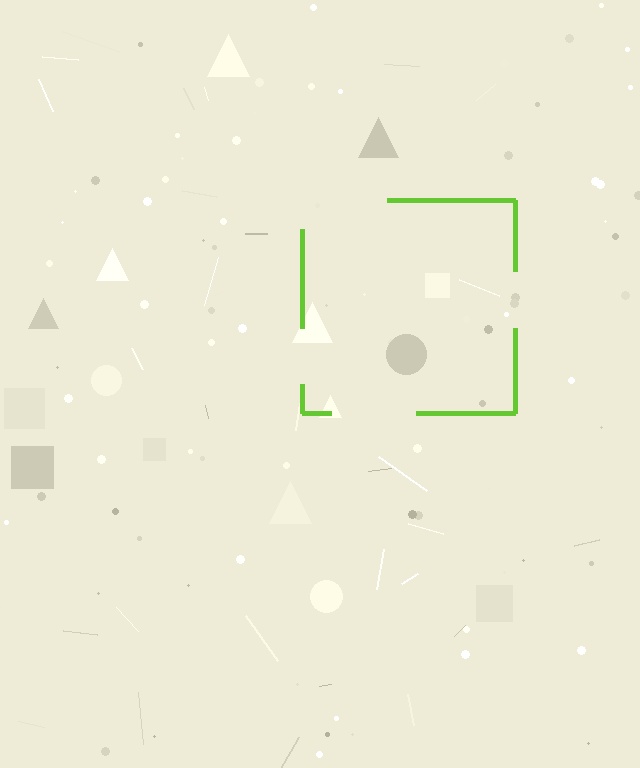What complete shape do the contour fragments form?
The contour fragments form a square.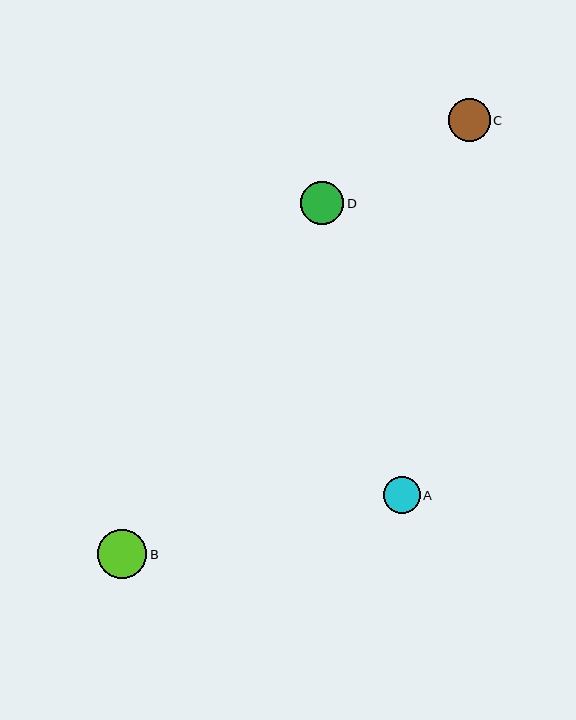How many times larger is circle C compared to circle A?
Circle C is approximately 1.2 times the size of circle A.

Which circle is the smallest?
Circle A is the smallest with a size of approximately 37 pixels.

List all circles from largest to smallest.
From largest to smallest: B, D, C, A.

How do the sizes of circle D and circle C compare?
Circle D and circle C are approximately the same size.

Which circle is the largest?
Circle B is the largest with a size of approximately 49 pixels.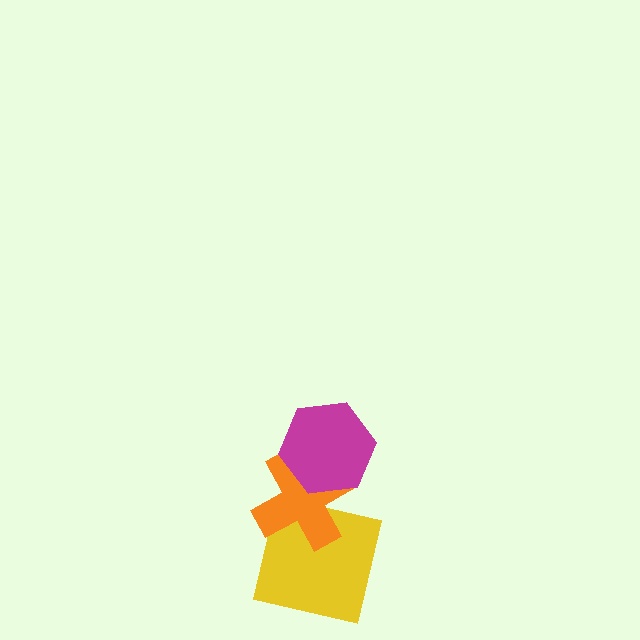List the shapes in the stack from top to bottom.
From top to bottom: the magenta hexagon, the orange cross, the yellow square.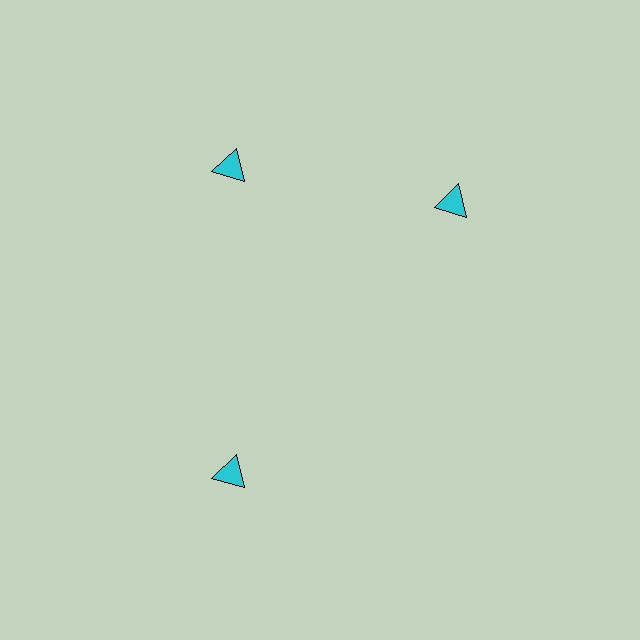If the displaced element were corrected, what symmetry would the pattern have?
It would have 3-fold rotational symmetry — the pattern would map onto itself every 120 degrees.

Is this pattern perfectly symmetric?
No. The 3 cyan triangles are arranged in a ring, but one element near the 3 o'clock position is rotated out of alignment along the ring, breaking the 3-fold rotational symmetry.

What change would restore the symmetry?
The symmetry would be restored by rotating it back into even spacing with its neighbors so that all 3 triangles sit at equal angles and equal distance from the center.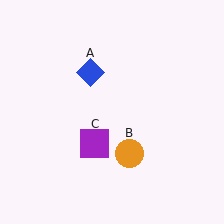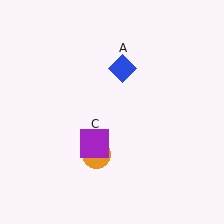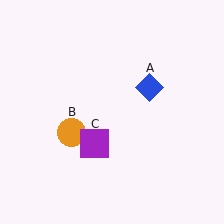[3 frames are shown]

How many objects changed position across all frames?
2 objects changed position: blue diamond (object A), orange circle (object B).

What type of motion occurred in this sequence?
The blue diamond (object A), orange circle (object B) rotated clockwise around the center of the scene.